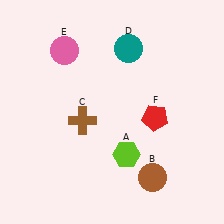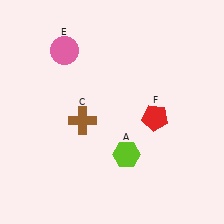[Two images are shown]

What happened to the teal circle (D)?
The teal circle (D) was removed in Image 2. It was in the top-right area of Image 1.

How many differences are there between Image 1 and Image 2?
There are 2 differences between the two images.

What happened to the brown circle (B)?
The brown circle (B) was removed in Image 2. It was in the bottom-right area of Image 1.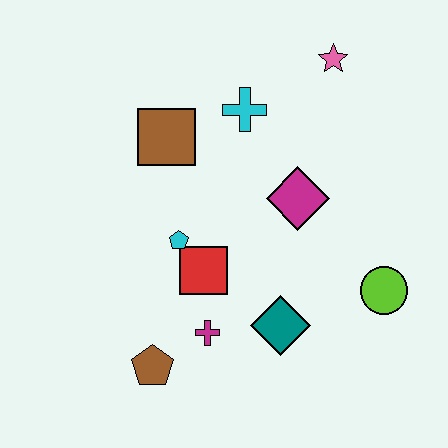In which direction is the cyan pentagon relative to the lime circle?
The cyan pentagon is to the left of the lime circle.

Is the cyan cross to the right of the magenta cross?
Yes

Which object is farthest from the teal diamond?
The pink star is farthest from the teal diamond.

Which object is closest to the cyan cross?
The brown square is closest to the cyan cross.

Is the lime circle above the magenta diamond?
No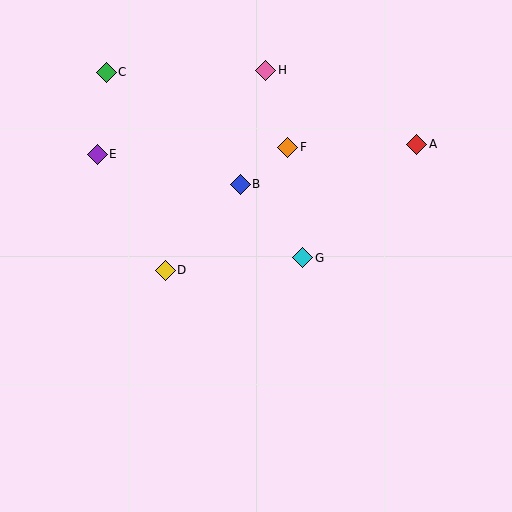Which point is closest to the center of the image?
Point G at (303, 258) is closest to the center.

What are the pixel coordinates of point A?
Point A is at (417, 144).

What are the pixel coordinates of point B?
Point B is at (240, 184).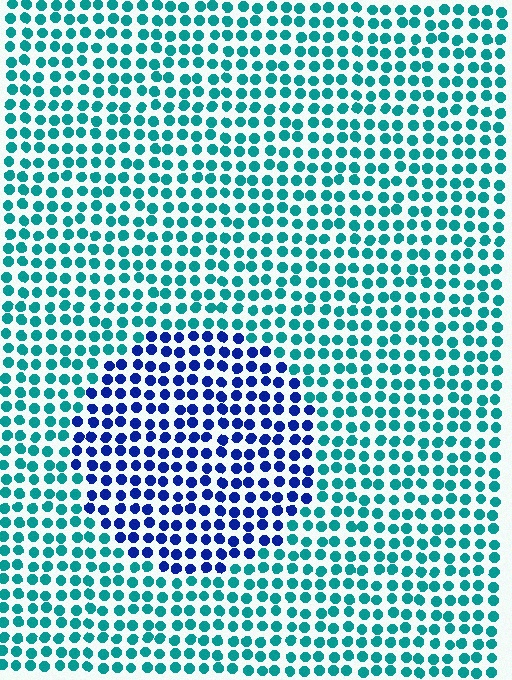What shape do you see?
I see a circle.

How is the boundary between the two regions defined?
The boundary is defined purely by a slight shift in hue (about 54 degrees). Spacing, size, and orientation are identical on both sides.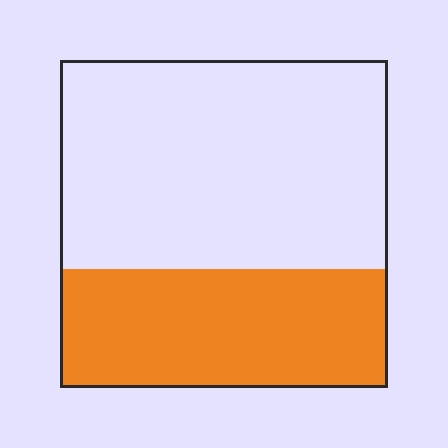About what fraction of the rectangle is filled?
About three eighths (3/8).